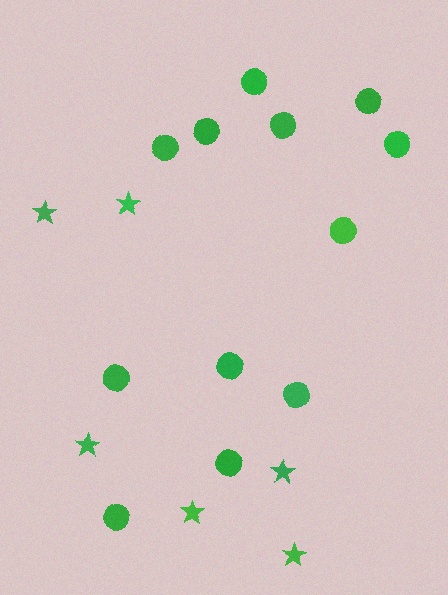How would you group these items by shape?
There are 2 groups: one group of stars (6) and one group of circles (12).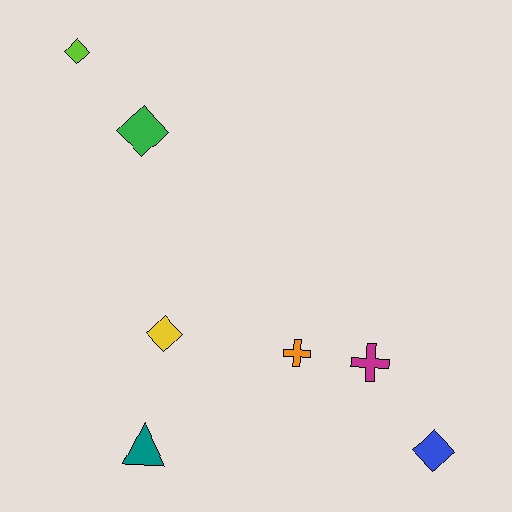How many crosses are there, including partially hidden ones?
There are 2 crosses.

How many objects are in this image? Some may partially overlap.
There are 7 objects.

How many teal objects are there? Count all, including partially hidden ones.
There is 1 teal object.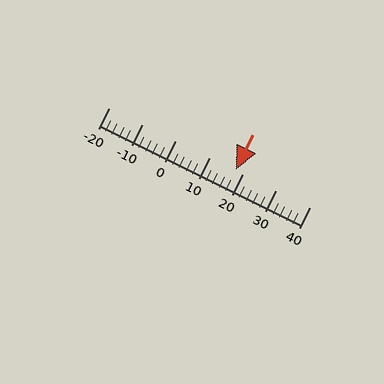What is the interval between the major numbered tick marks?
The major tick marks are spaced 10 units apart.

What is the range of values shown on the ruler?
The ruler shows values from -20 to 40.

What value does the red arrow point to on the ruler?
The red arrow points to approximately 18.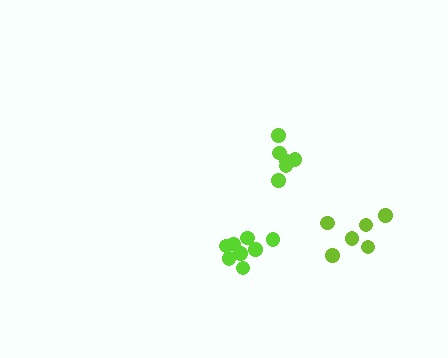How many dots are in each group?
Group 1: 8 dots, Group 2: 6 dots, Group 3: 6 dots (20 total).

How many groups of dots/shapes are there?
There are 3 groups.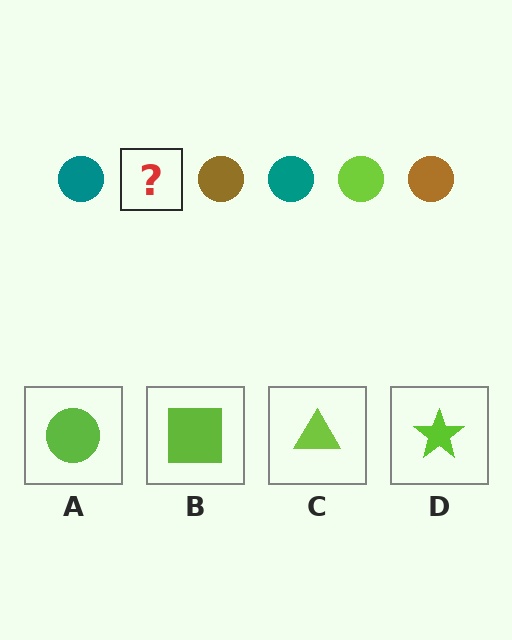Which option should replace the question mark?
Option A.